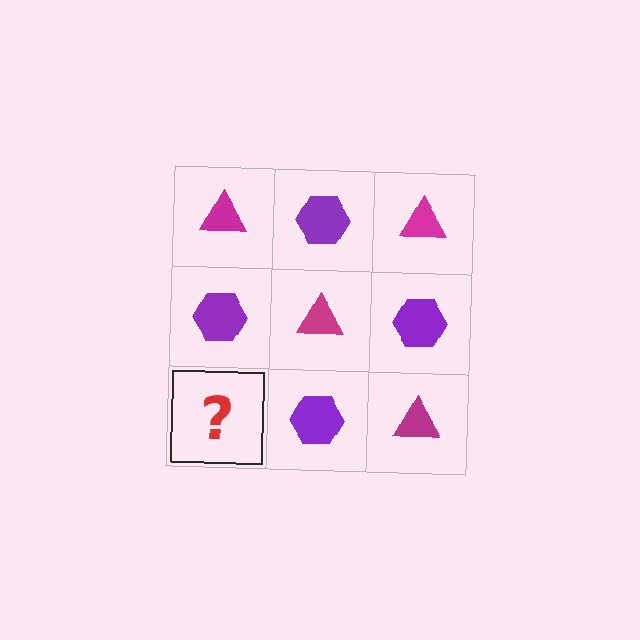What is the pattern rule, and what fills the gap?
The rule is that it alternates magenta triangle and purple hexagon in a checkerboard pattern. The gap should be filled with a magenta triangle.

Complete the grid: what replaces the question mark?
The question mark should be replaced with a magenta triangle.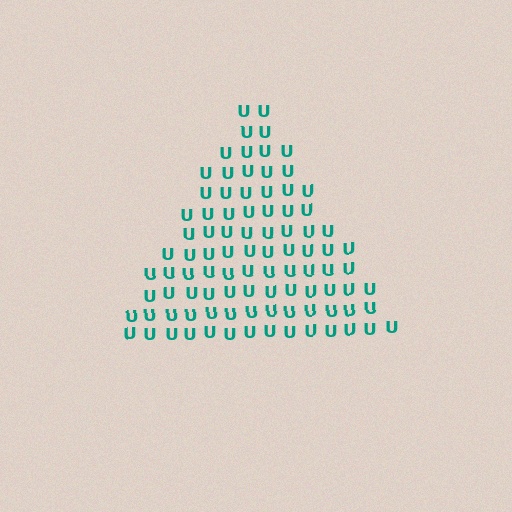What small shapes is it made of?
It is made of small letter U's.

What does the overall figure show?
The overall figure shows a triangle.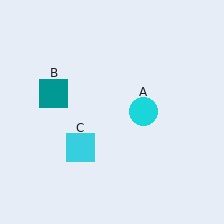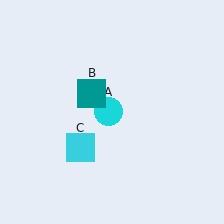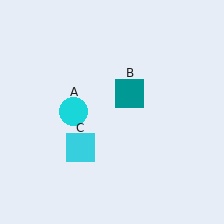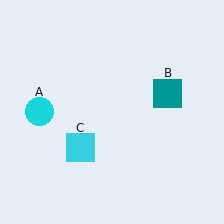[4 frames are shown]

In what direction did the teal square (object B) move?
The teal square (object B) moved right.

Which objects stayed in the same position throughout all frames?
Cyan square (object C) remained stationary.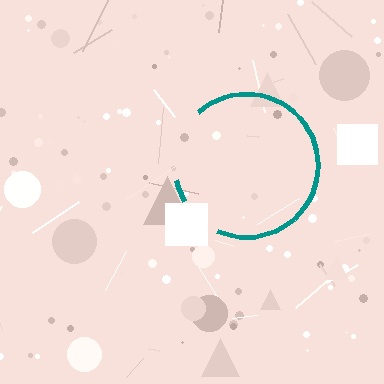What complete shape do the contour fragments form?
The contour fragments form a circle.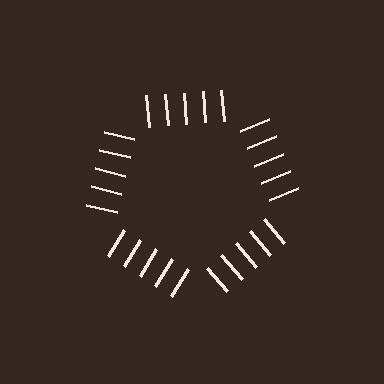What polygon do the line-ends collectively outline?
An illusory pentagon — the line segments terminate on its edges but no continuous stroke is drawn.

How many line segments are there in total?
25 — 5 along each of the 5 edges.